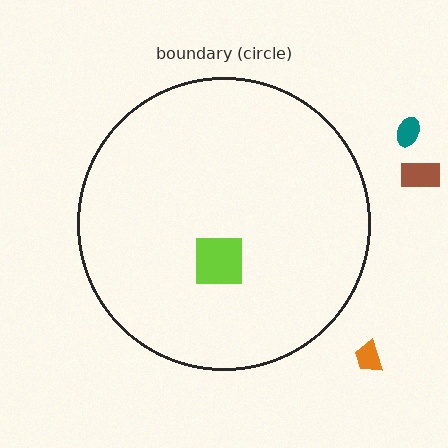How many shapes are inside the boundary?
1 inside, 3 outside.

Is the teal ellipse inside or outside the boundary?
Outside.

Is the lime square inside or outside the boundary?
Inside.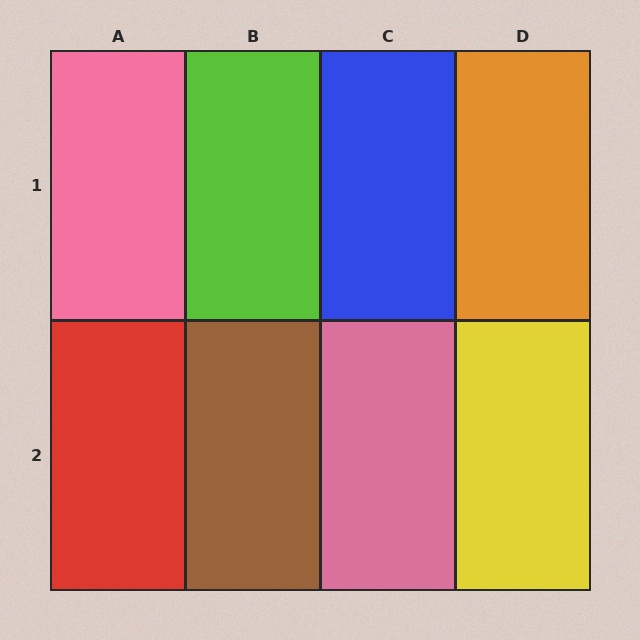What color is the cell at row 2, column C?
Pink.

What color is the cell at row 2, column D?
Yellow.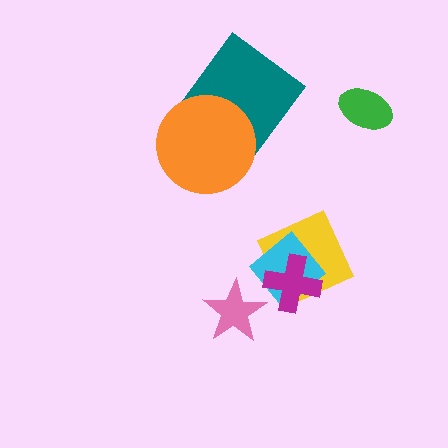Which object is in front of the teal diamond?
The orange circle is in front of the teal diamond.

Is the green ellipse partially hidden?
No, no other shape covers it.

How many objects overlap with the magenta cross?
2 objects overlap with the magenta cross.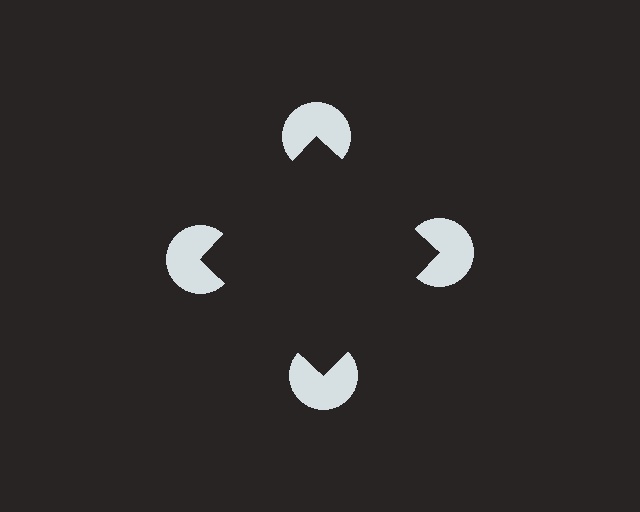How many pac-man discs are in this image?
There are 4 — one at each vertex of the illusory square.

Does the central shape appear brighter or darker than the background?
It typically appears slightly darker than the background, even though no actual brightness change is drawn.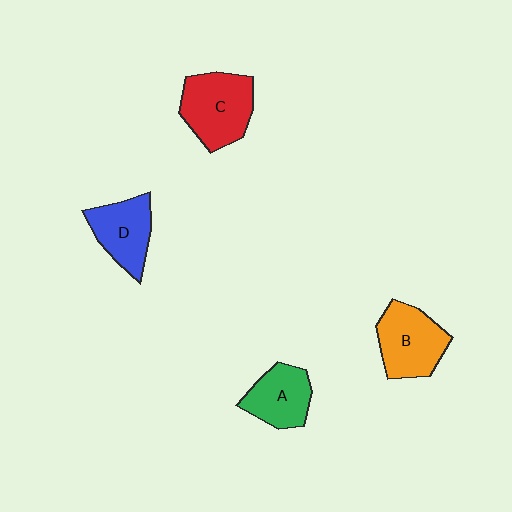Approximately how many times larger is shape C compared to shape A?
Approximately 1.3 times.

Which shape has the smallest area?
Shape A (green).